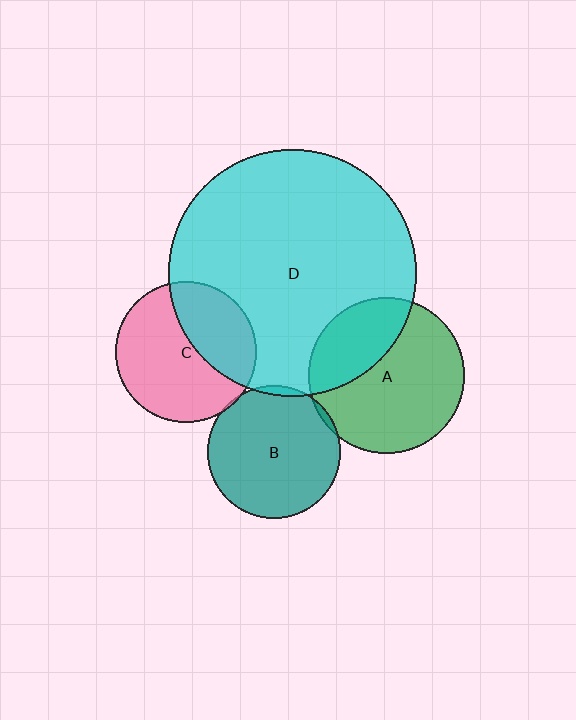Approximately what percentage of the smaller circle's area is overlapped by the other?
Approximately 5%.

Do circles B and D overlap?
Yes.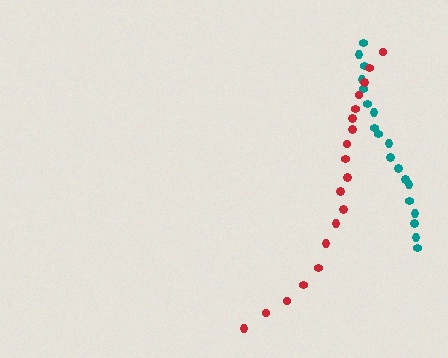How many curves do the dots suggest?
There are 2 distinct paths.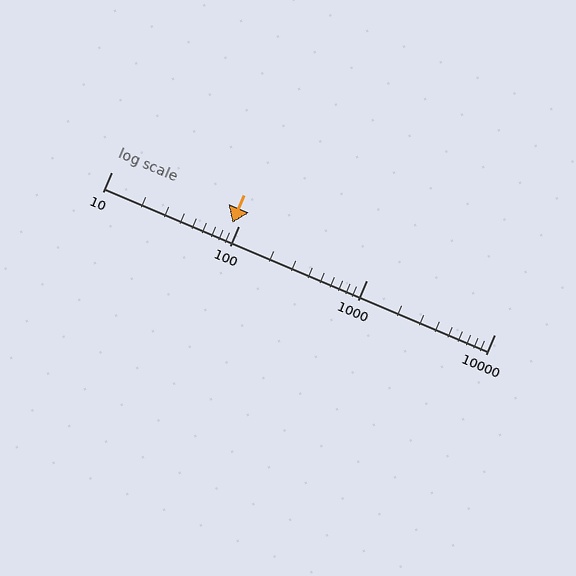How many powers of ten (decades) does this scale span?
The scale spans 3 decades, from 10 to 10000.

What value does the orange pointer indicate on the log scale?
The pointer indicates approximately 89.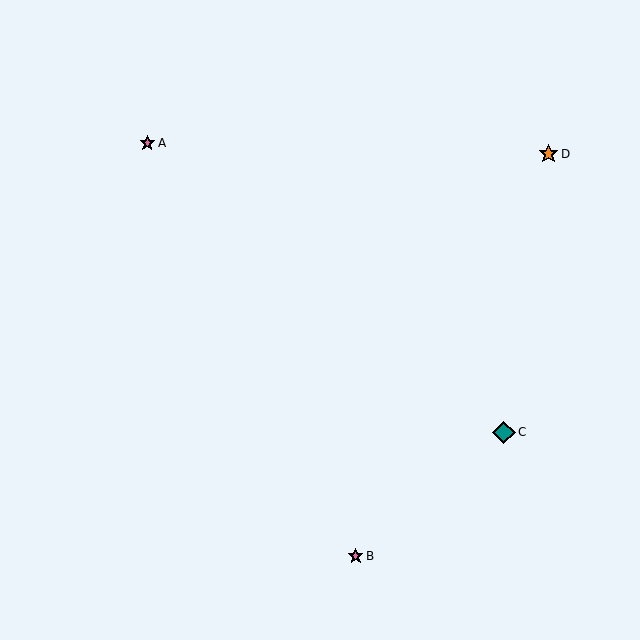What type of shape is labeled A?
Shape A is a pink star.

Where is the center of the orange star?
The center of the orange star is at (548, 154).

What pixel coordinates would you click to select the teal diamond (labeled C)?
Click at (504, 433) to select the teal diamond C.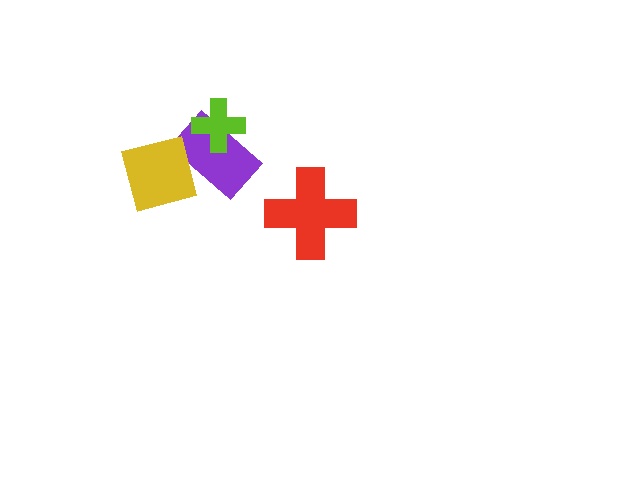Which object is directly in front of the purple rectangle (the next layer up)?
The lime cross is directly in front of the purple rectangle.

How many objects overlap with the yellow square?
1 object overlaps with the yellow square.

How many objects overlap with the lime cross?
1 object overlaps with the lime cross.